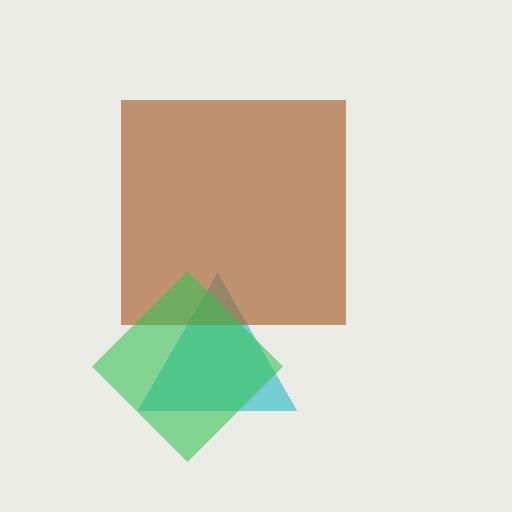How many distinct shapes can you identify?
There are 3 distinct shapes: a cyan triangle, a brown square, a green diamond.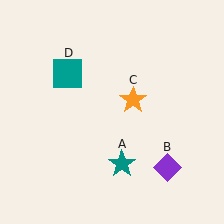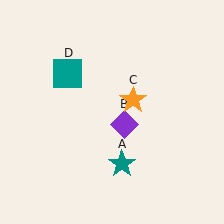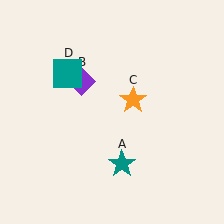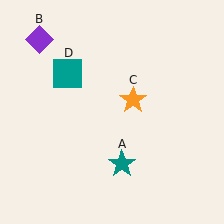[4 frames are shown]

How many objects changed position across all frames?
1 object changed position: purple diamond (object B).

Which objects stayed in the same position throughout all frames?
Teal star (object A) and orange star (object C) and teal square (object D) remained stationary.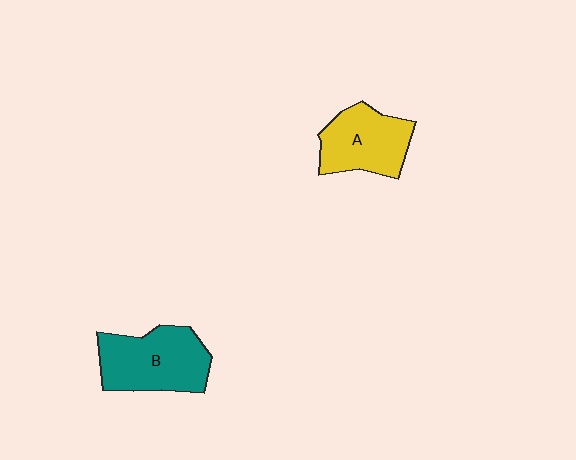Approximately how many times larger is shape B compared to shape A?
Approximately 1.2 times.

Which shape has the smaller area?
Shape A (yellow).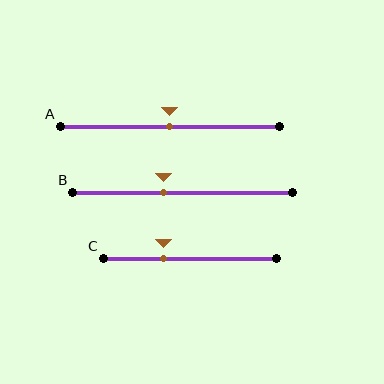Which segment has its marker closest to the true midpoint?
Segment A has its marker closest to the true midpoint.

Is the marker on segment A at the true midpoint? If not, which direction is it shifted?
Yes, the marker on segment A is at the true midpoint.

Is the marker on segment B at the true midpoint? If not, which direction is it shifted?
No, the marker on segment B is shifted to the left by about 9% of the segment length.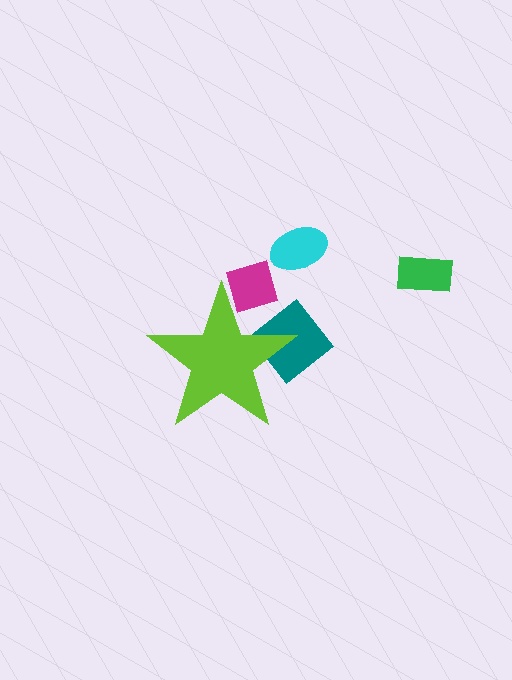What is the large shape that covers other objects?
A lime star.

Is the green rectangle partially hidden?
No, the green rectangle is fully visible.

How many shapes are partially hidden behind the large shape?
2 shapes are partially hidden.